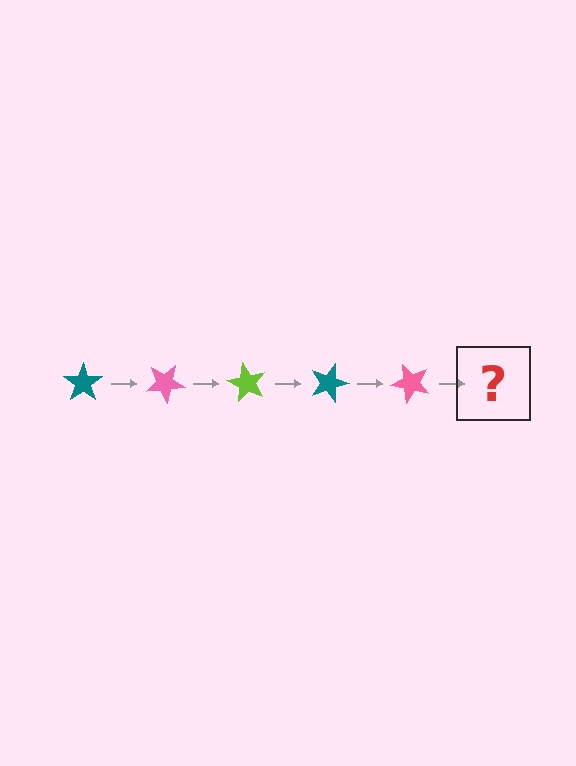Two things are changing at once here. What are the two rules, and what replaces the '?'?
The two rules are that it rotates 30 degrees each step and the color cycles through teal, pink, and lime. The '?' should be a lime star, rotated 150 degrees from the start.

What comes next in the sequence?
The next element should be a lime star, rotated 150 degrees from the start.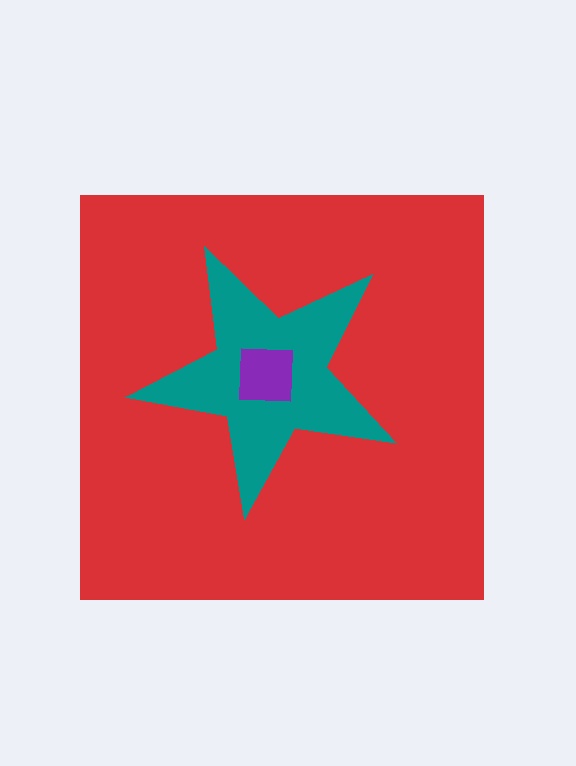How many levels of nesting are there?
3.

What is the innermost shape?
The purple square.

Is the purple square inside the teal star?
Yes.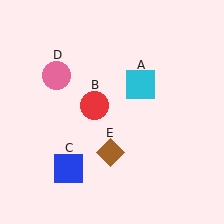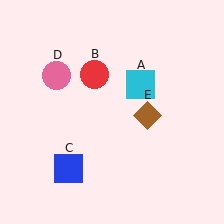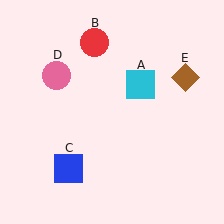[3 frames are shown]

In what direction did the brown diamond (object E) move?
The brown diamond (object E) moved up and to the right.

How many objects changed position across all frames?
2 objects changed position: red circle (object B), brown diamond (object E).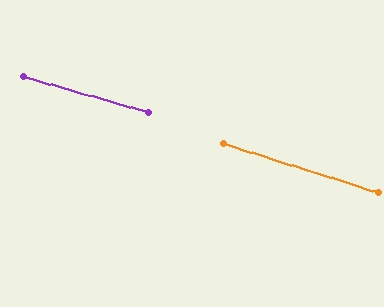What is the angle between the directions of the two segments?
Approximately 1 degree.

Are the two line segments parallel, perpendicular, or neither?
Parallel — their directions differ by only 1.3°.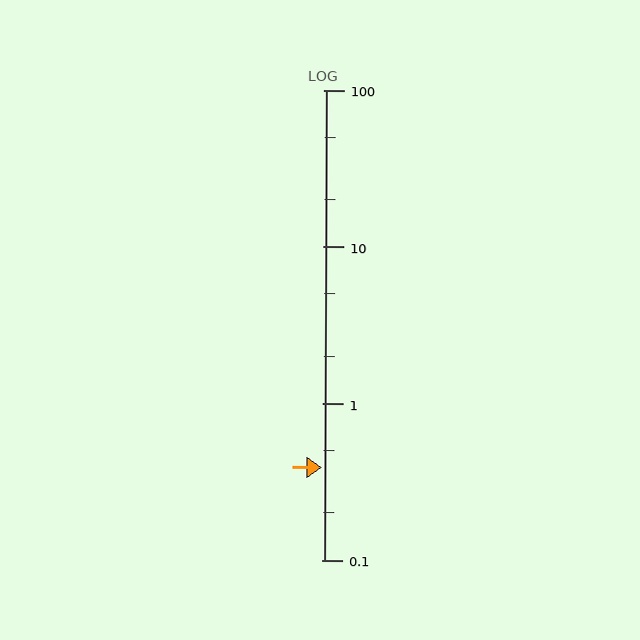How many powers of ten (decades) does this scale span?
The scale spans 3 decades, from 0.1 to 100.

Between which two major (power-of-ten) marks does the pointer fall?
The pointer is between 0.1 and 1.